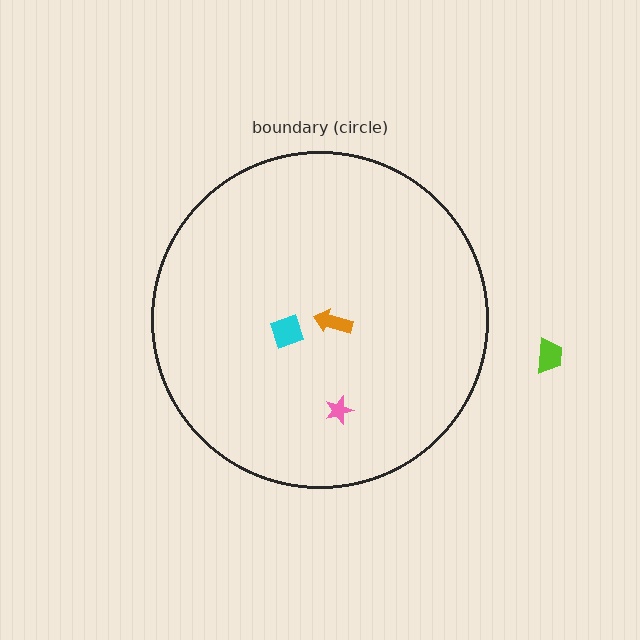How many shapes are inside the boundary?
3 inside, 1 outside.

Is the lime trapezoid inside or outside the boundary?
Outside.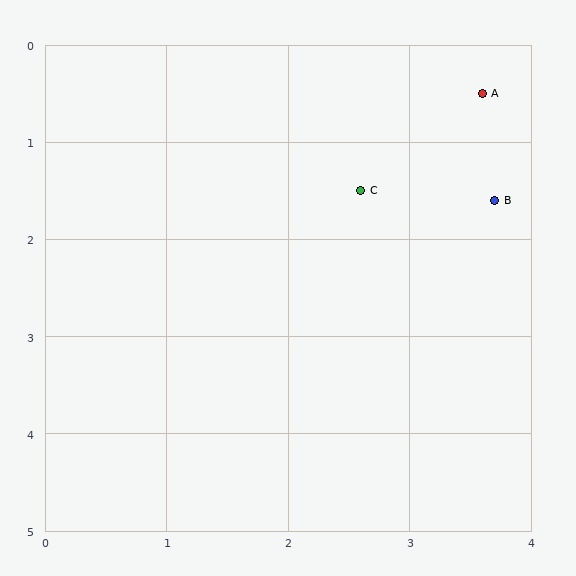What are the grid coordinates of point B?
Point B is at approximately (3.7, 1.6).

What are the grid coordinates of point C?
Point C is at approximately (2.6, 1.5).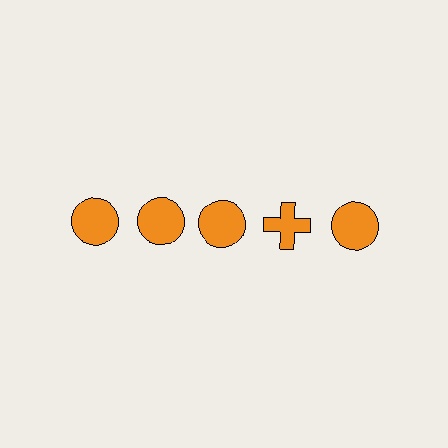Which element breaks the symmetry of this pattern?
The orange cross in the top row, second from right column breaks the symmetry. All other shapes are orange circles.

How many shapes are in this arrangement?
There are 5 shapes arranged in a grid pattern.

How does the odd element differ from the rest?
It has a different shape: cross instead of circle.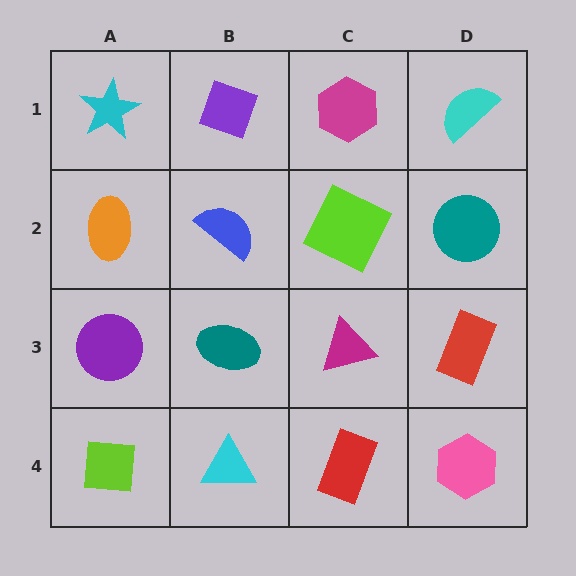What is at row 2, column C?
A lime square.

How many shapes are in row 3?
4 shapes.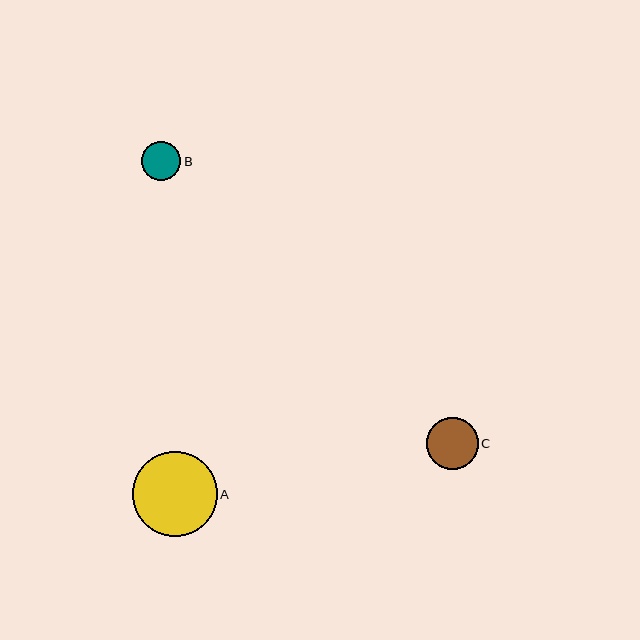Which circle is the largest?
Circle A is the largest with a size of approximately 85 pixels.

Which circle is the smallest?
Circle B is the smallest with a size of approximately 39 pixels.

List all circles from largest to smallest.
From largest to smallest: A, C, B.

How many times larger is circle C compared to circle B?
Circle C is approximately 1.3 times the size of circle B.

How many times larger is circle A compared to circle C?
Circle A is approximately 1.7 times the size of circle C.